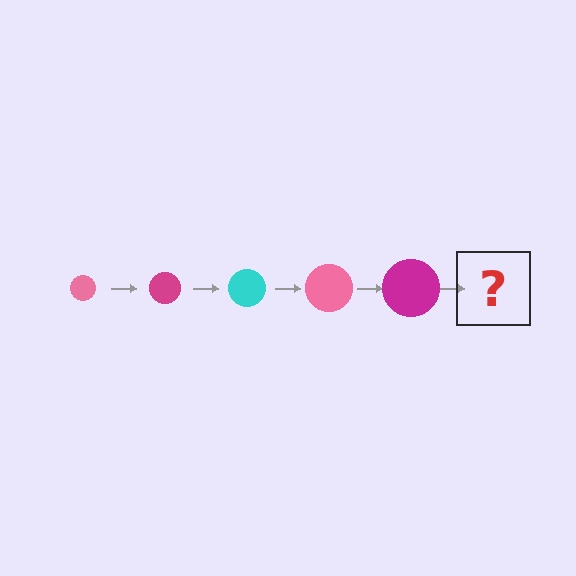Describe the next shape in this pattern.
It should be a cyan circle, larger than the previous one.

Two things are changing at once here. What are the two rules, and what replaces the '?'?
The two rules are that the circle grows larger each step and the color cycles through pink, magenta, and cyan. The '?' should be a cyan circle, larger than the previous one.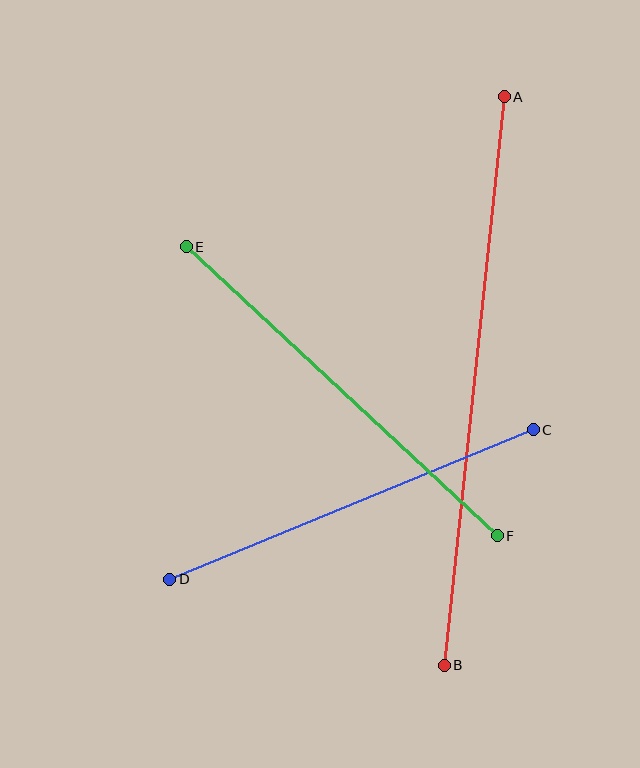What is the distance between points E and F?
The distance is approximately 425 pixels.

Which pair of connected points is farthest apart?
Points A and B are farthest apart.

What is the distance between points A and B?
The distance is approximately 572 pixels.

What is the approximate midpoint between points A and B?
The midpoint is at approximately (474, 381) pixels.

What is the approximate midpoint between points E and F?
The midpoint is at approximately (342, 391) pixels.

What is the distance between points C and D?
The distance is approximately 393 pixels.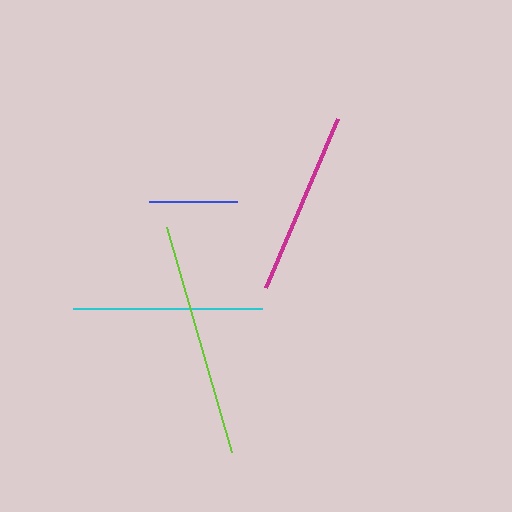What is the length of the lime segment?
The lime segment is approximately 235 pixels long.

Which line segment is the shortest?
The blue line is the shortest at approximately 88 pixels.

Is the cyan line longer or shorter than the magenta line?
The cyan line is longer than the magenta line.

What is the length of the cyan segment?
The cyan segment is approximately 189 pixels long.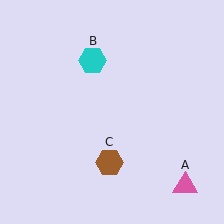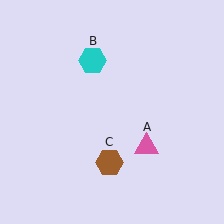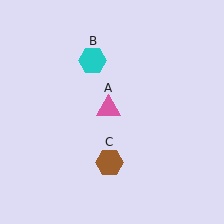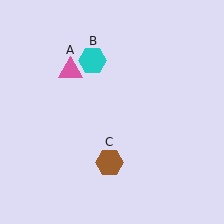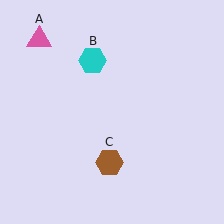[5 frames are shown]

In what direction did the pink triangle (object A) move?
The pink triangle (object A) moved up and to the left.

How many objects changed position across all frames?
1 object changed position: pink triangle (object A).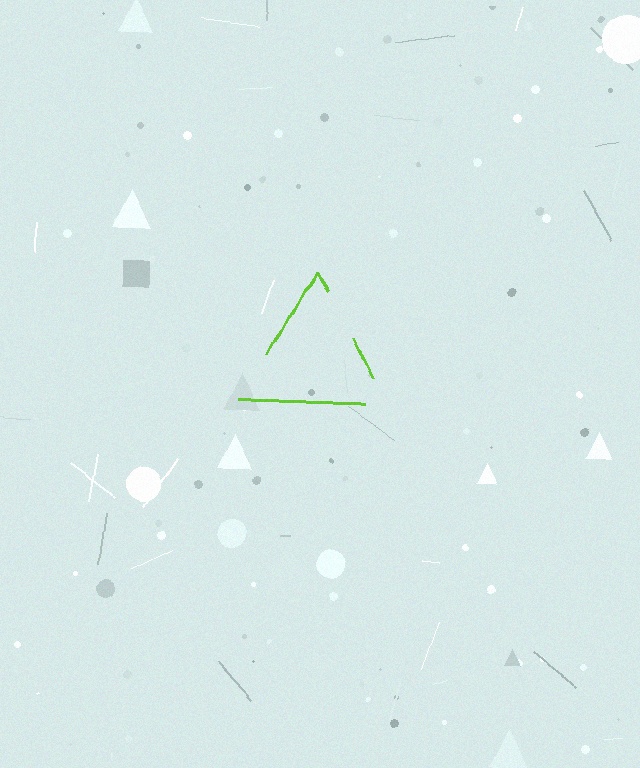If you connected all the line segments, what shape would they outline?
They would outline a triangle.